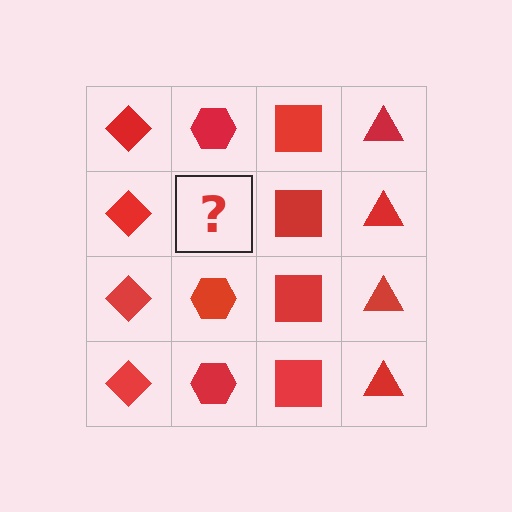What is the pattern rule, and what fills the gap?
The rule is that each column has a consistent shape. The gap should be filled with a red hexagon.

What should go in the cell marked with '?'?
The missing cell should contain a red hexagon.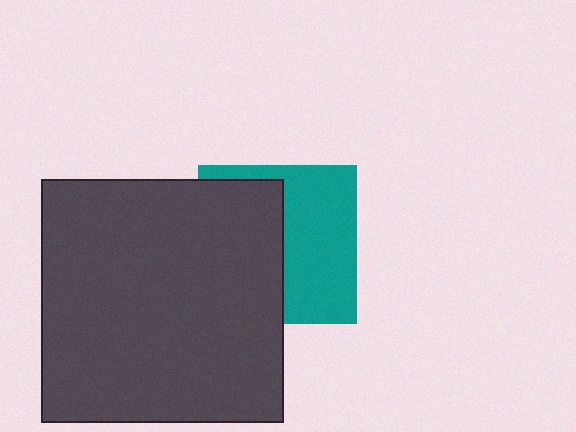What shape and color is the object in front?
The object in front is a dark gray square.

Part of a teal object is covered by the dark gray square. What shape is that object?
It is a square.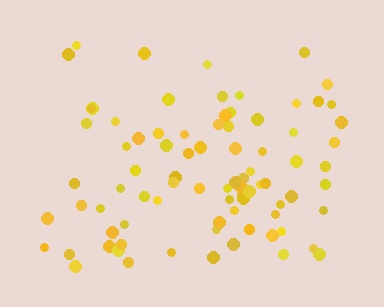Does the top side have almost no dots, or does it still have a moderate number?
Still a moderate number, just noticeably fewer than the bottom.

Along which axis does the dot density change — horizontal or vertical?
Vertical.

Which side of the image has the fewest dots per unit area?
The top.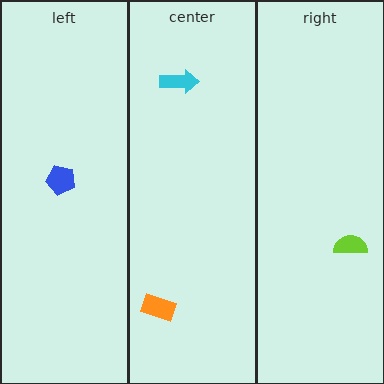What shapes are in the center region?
The orange rectangle, the cyan arrow.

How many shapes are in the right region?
1.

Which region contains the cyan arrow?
The center region.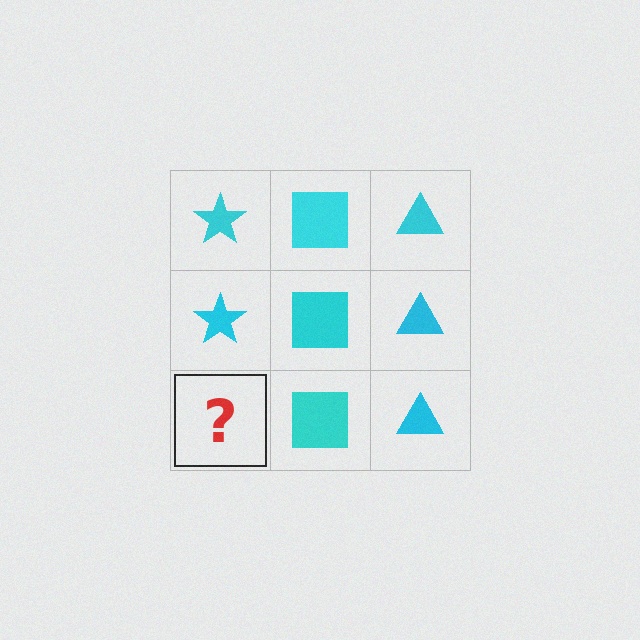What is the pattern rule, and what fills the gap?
The rule is that each column has a consistent shape. The gap should be filled with a cyan star.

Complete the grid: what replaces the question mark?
The question mark should be replaced with a cyan star.